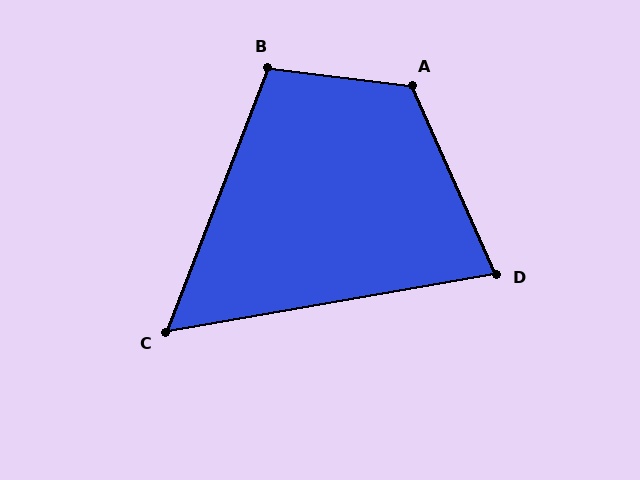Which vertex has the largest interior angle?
A, at approximately 121 degrees.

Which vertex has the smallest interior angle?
C, at approximately 59 degrees.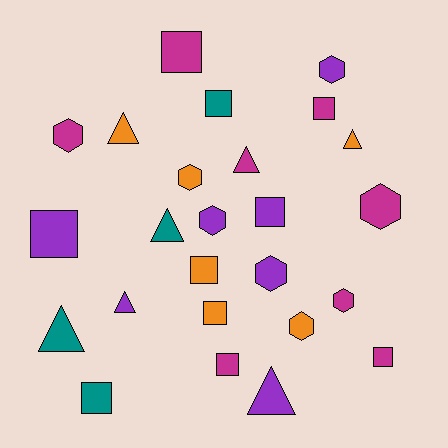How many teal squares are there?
There are 2 teal squares.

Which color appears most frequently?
Magenta, with 8 objects.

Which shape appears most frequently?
Square, with 10 objects.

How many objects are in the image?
There are 25 objects.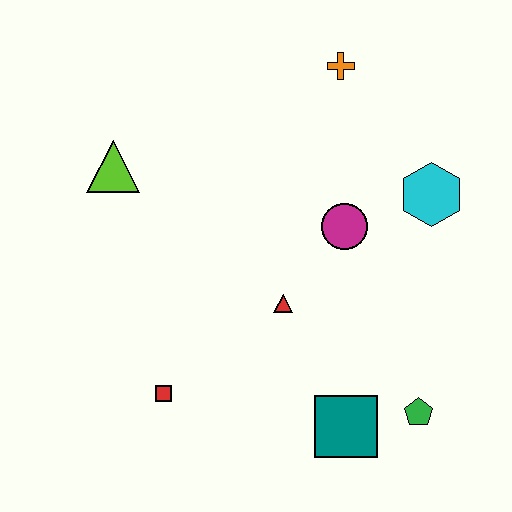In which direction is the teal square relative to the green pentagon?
The teal square is to the left of the green pentagon.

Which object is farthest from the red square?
The orange cross is farthest from the red square.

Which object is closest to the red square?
The red triangle is closest to the red square.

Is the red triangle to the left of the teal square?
Yes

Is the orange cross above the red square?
Yes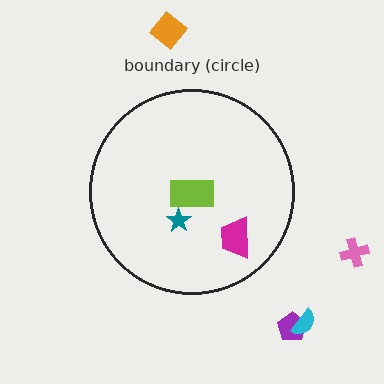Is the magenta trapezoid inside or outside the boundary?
Inside.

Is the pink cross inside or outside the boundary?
Outside.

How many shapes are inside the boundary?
3 inside, 4 outside.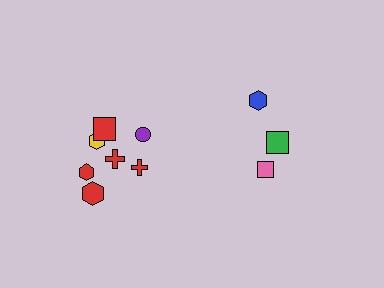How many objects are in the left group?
There are 7 objects.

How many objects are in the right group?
There are 3 objects.